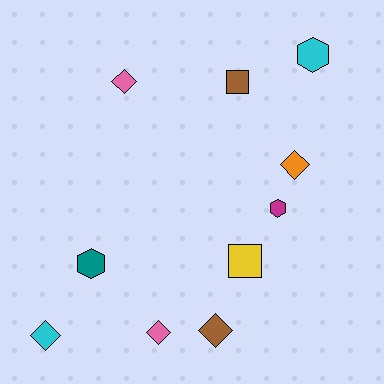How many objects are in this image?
There are 10 objects.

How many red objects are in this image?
There are no red objects.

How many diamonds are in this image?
There are 5 diamonds.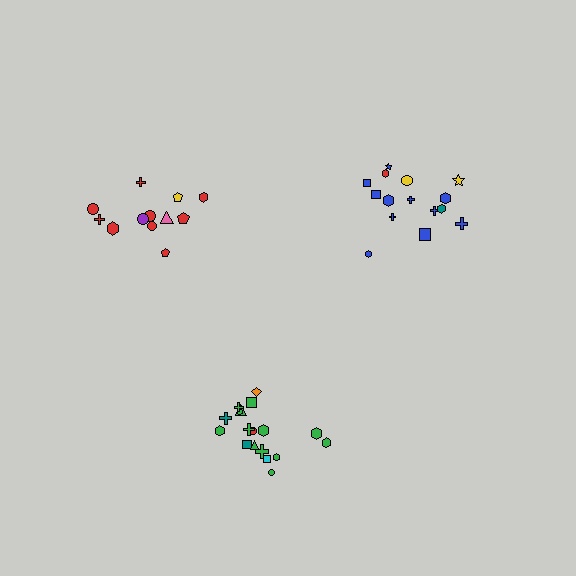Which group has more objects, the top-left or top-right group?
The top-right group.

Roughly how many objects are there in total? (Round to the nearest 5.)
Roughly 45 objects in total.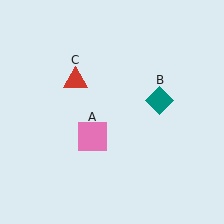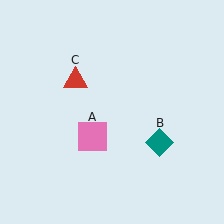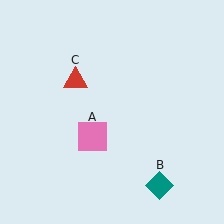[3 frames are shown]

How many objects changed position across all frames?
1 object changed position: teal diamond (object B).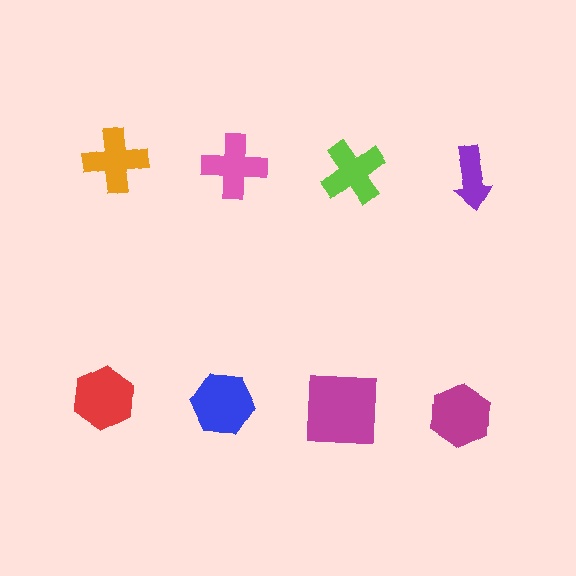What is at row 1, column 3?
A lime cross.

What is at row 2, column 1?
A red hexagon.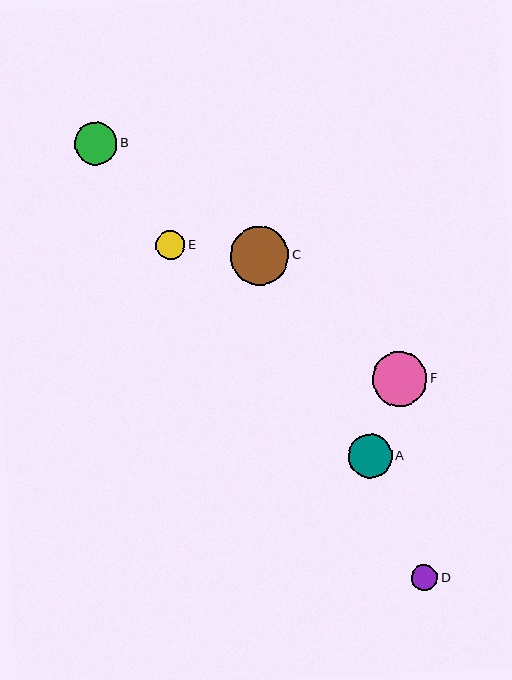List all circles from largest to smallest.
From largest to smallest: C, F, A, B, E, D.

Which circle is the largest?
Circle C is the largest with a size of approximately 59 pixels.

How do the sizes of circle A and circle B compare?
Circle A and circle B are approximately the same size.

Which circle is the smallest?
Circle D is the smallest with a size of approximately 26 pixels.